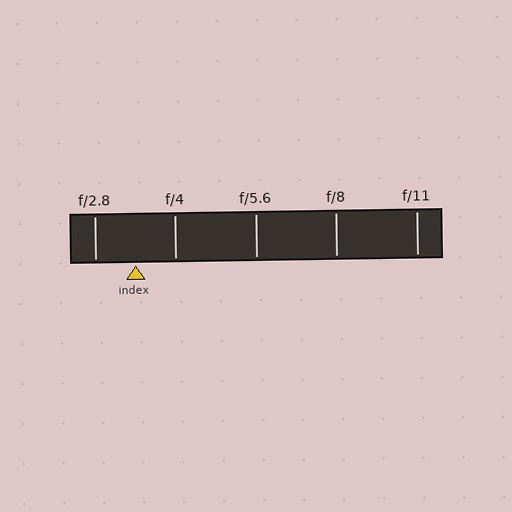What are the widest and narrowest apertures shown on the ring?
The widest aperture shown is f/2.8 and the narrowest is f/11.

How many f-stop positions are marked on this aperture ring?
There are 5 f-stop positions marked.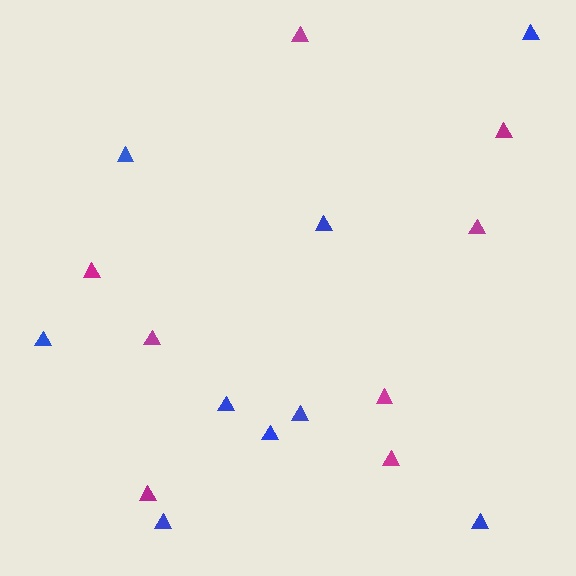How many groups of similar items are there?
There are 2 groups: one group of magenta triangles (8) and one group of blue triangles (9).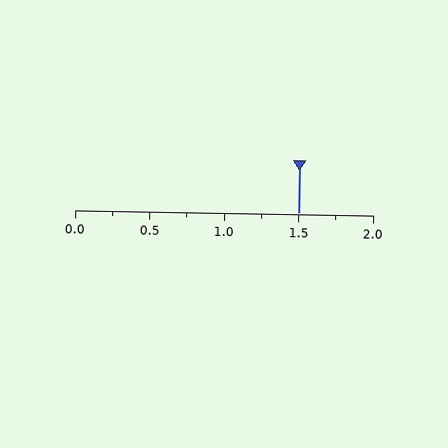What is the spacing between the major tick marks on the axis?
The major ticks are spaced 0.5 apart.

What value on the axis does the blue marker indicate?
The marker indicates approximately 1.5.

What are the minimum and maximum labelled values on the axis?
The axis runs from 0.0 to 2.0.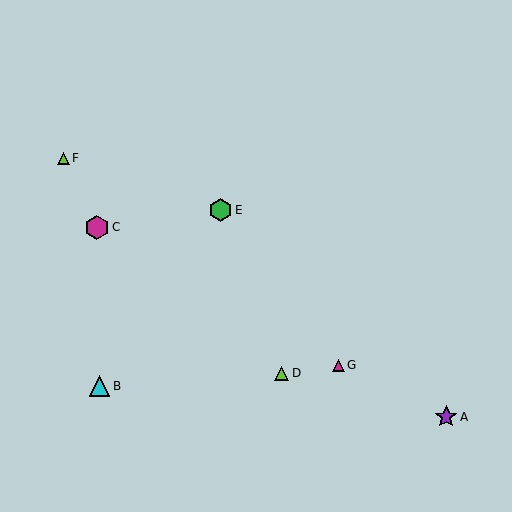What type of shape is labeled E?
Shape E is a green hexagon.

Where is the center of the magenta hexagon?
The center of the magenta hexagon is at (97, 227).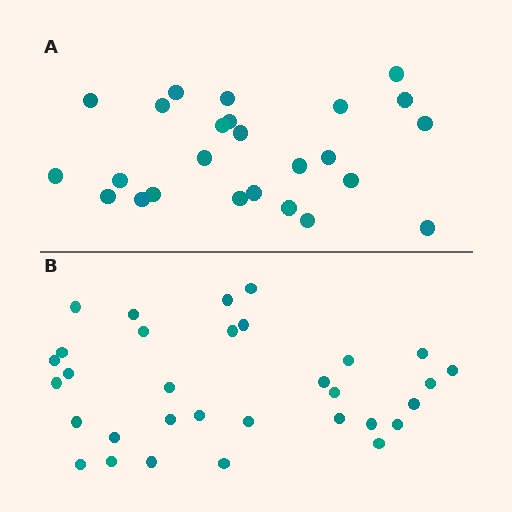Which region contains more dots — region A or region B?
Region B (the bottom region) has more dots.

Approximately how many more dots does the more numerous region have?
Region B has roughly 8 or so more dots than region A.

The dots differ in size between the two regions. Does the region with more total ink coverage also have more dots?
No. Region A has more total ink coverage because its dots are larger, but region B actually contains more individual dots. Total area can be misleading — the number of items is what matters here.